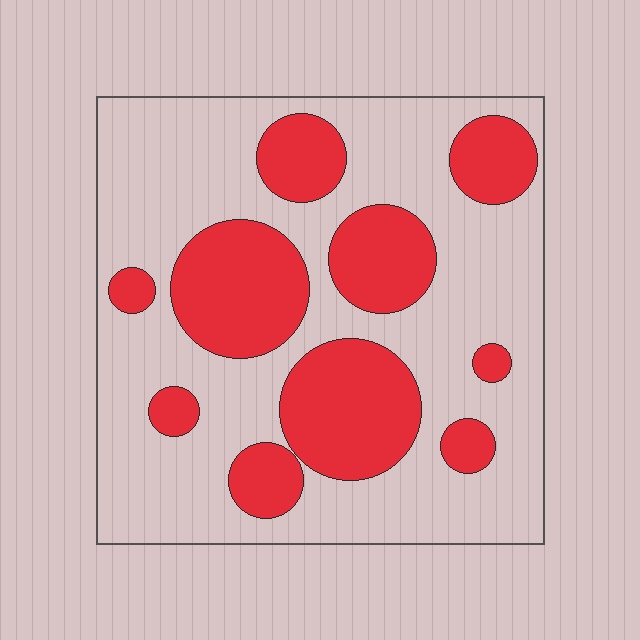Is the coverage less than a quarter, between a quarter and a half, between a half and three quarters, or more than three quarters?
Between a quarter and a half.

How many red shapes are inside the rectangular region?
10.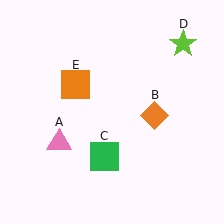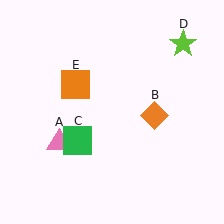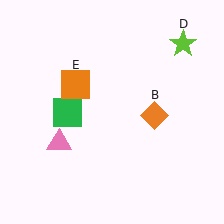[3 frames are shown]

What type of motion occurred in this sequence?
The green square (object C) rotated clockwise around the center of the scene.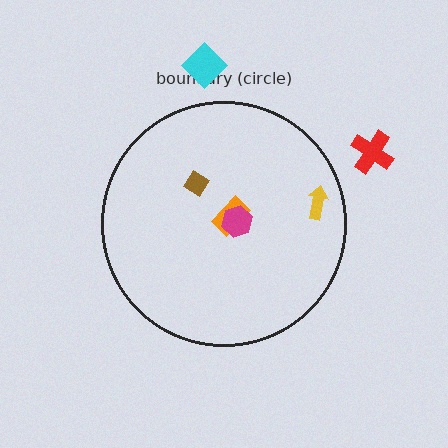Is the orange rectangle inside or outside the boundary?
Inside.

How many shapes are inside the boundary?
4 inside, 2 outside.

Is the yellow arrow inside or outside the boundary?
Inside.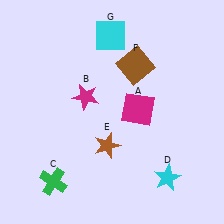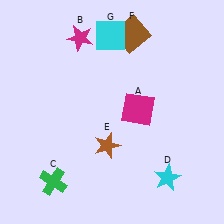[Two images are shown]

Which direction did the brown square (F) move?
The brown square (F) moved up.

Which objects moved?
The objects that moved are: the magenta star (B), the brown square (F).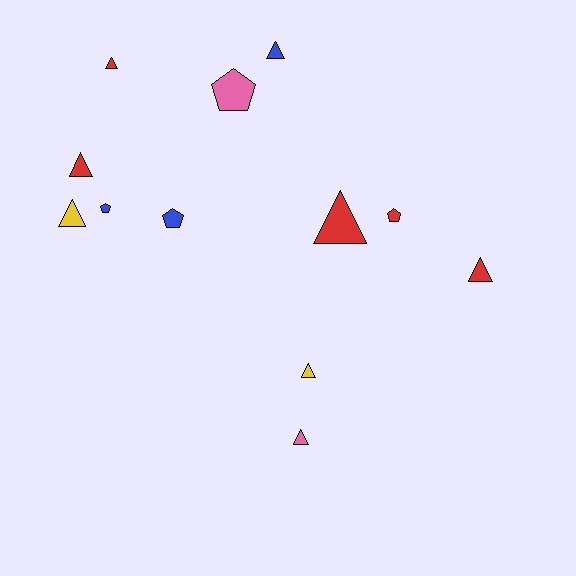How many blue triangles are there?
There is 1 blue triangle.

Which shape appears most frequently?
Triangle, with 8 objects.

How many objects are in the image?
There are 12 objects.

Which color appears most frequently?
Red, with 5 objects.